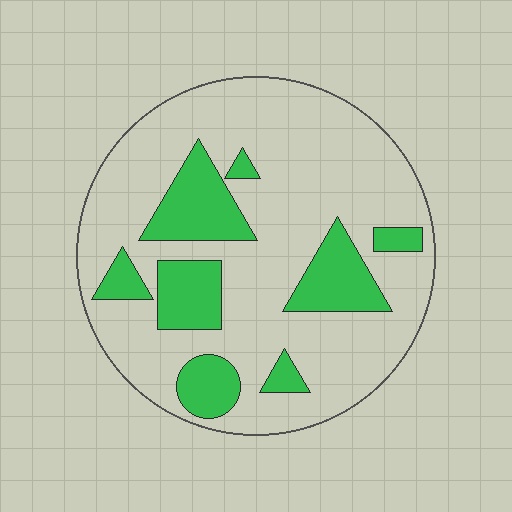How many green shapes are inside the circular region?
8.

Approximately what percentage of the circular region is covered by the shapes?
Approximately 25%.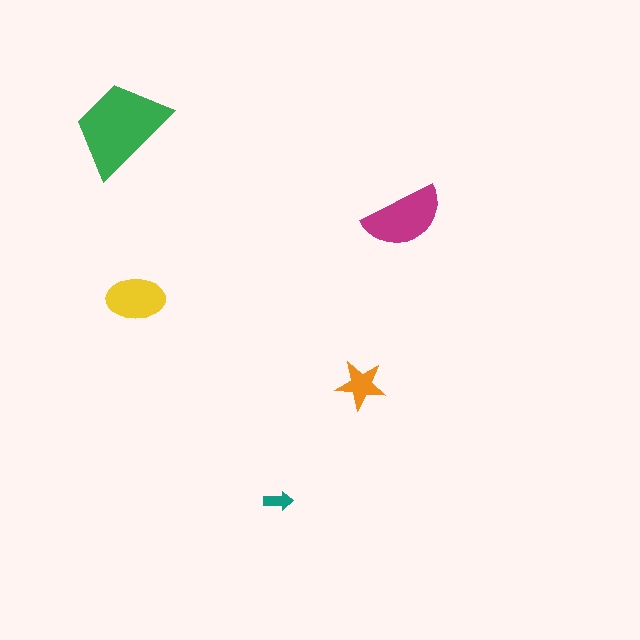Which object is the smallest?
The teal arrow.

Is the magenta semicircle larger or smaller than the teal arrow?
Larger.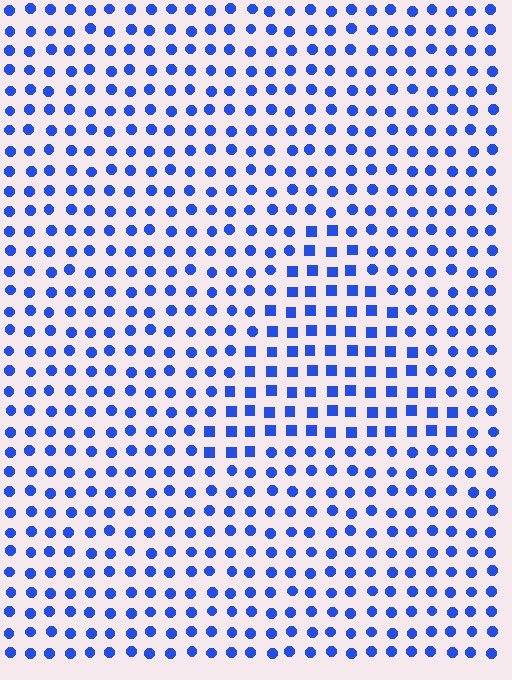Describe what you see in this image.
The image is filled with small blue elements arranged in a uniform grid. A triangle-shaped region contains squares, while the surrounding area contains circles. The boundary is defined purely by the change in element shape.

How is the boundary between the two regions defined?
The boundary is defined by a change in element shape: squares inside vs. circles outside. All elements share the same color and spacing.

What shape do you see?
I see a triangle.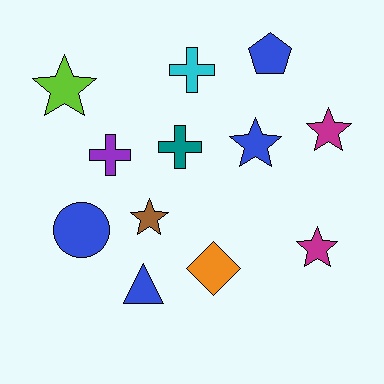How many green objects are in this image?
There are no green objects.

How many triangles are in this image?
There is 1 triangle.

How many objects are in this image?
There are 12 objects.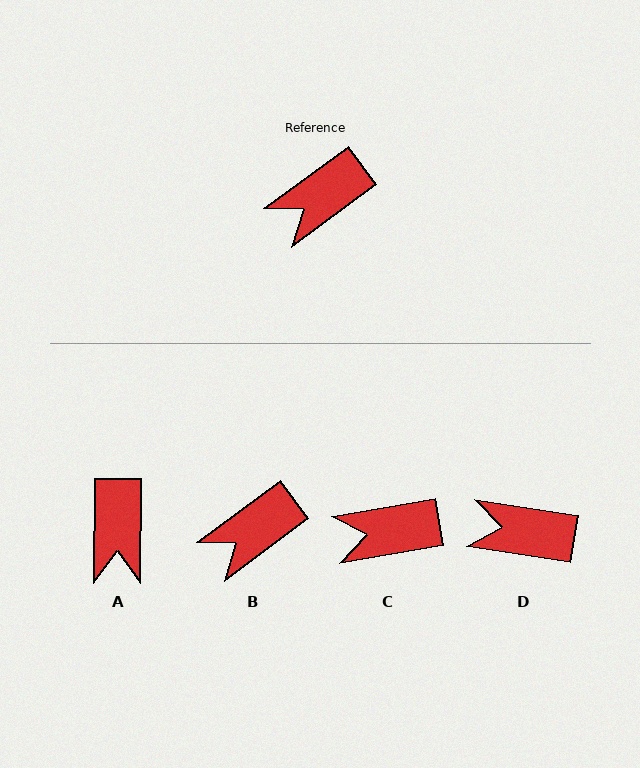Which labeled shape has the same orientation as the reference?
B.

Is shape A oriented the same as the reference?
No, it is off by about 53 degrees.